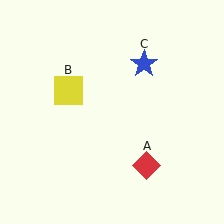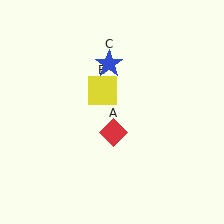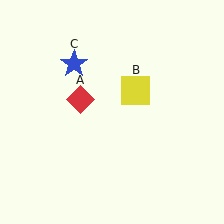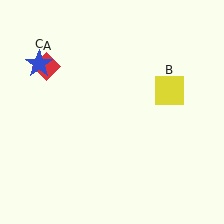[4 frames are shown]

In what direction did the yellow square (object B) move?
The yellow square (object B) moved right.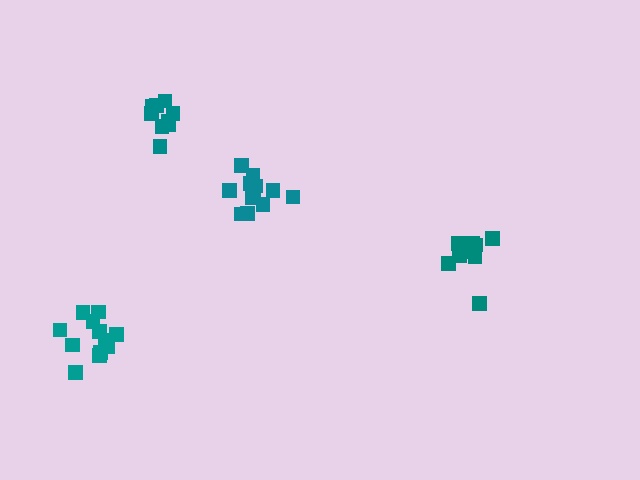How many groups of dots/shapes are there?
There are 4 groups.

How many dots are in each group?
Group 1: 12 dots, Group 2: 9 dots, Group 3: 12 dots, Group 4: 9 dots (42 total).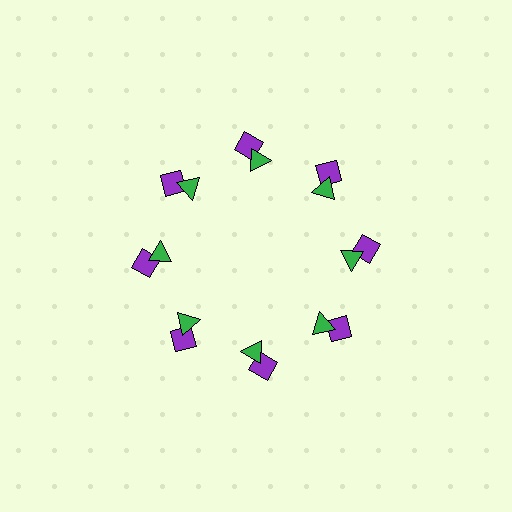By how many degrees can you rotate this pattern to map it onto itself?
The pattern maps onto itself every 45 degrees of rotation.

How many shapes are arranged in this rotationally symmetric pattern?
There are 16 shapes, arranged in 8 groups of 2.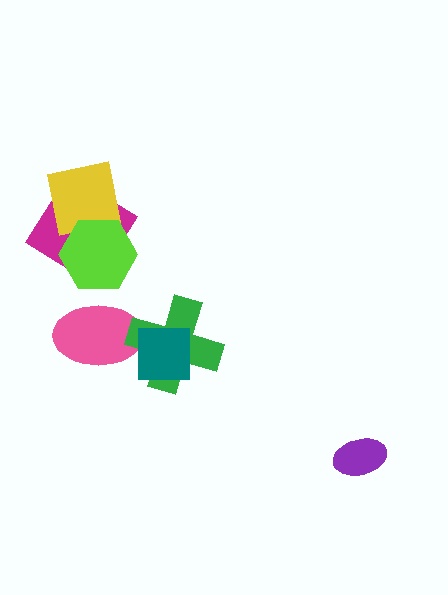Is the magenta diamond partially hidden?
Yes, it is partially covered by another shape.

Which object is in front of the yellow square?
The lime hexagon is in front of the yellow square.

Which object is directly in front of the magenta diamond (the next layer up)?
The yellow square is directly in front of the magenta diamond.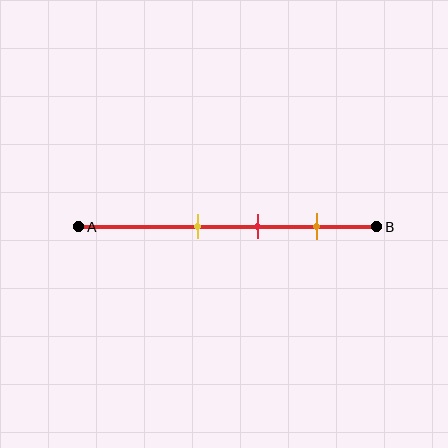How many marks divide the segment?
There are 3 marks dividing the segment.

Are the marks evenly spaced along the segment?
Yes, the marks are approximately evenly spaced.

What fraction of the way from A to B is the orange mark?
The orange mark is approximately 80% (0.8) of the way from A to B.